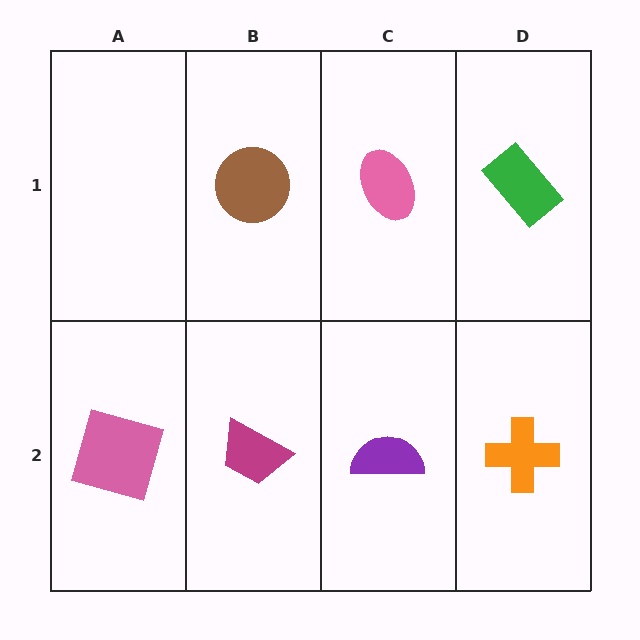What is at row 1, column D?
A green rectangle.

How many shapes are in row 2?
4 shapes.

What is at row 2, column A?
A pink square.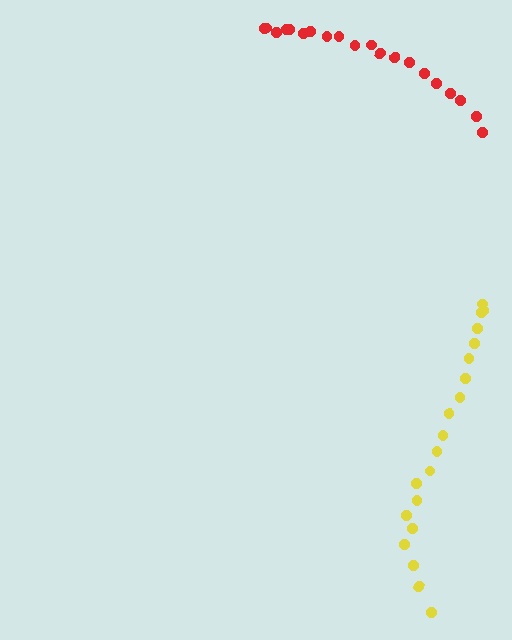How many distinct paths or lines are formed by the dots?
There are 2 distinct paths.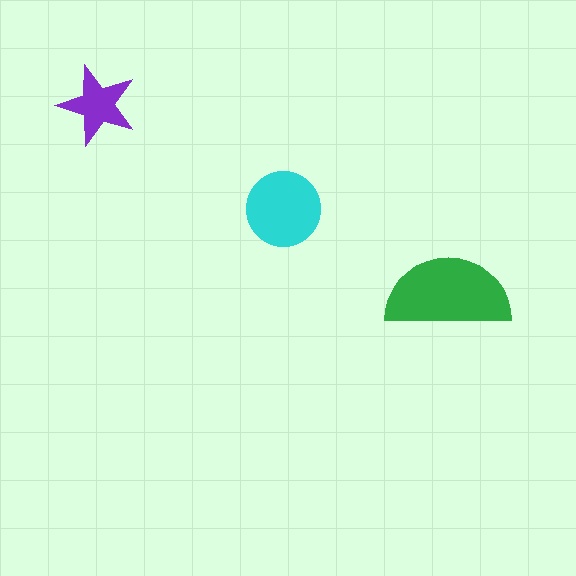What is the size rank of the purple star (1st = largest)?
3rd.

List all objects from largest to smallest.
The green semicircle, the cyan circle, the purple star.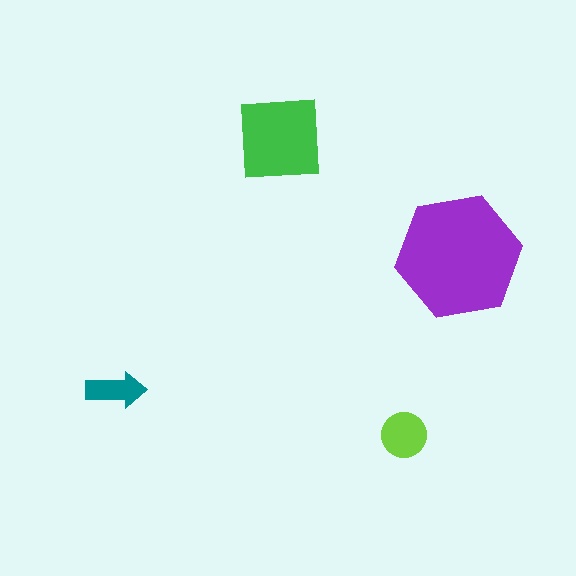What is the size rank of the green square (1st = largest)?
2nd.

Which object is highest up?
The green square is topmost.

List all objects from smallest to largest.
The teal arrow, the lime circle, the green square, the purple hexagon.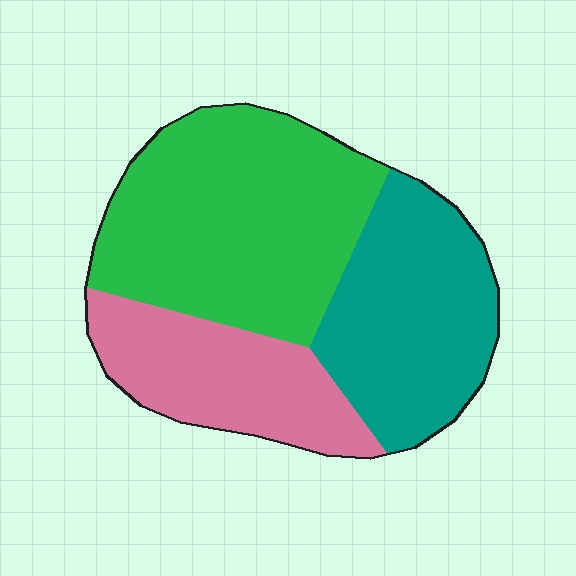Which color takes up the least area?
Pink, at roughly 25%.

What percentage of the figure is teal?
Teal covers about 30% of the figure.